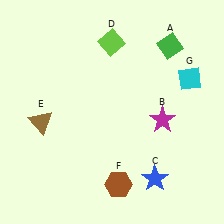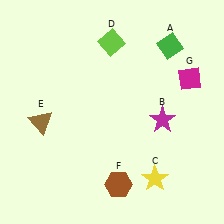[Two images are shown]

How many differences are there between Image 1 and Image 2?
There are 2 differences between the two images.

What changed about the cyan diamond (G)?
In Image 1, G is cyan. In Image 2, it changed to magenta.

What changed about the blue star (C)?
In Image 1, C is blue. In Image 2, it changed to yellow.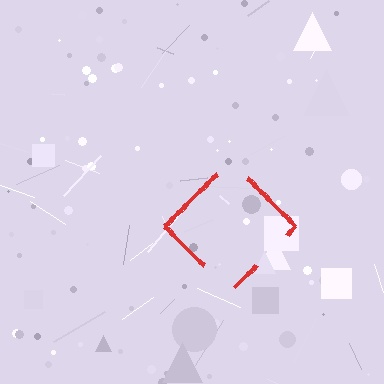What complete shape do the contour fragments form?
The contour fragments form a diamond.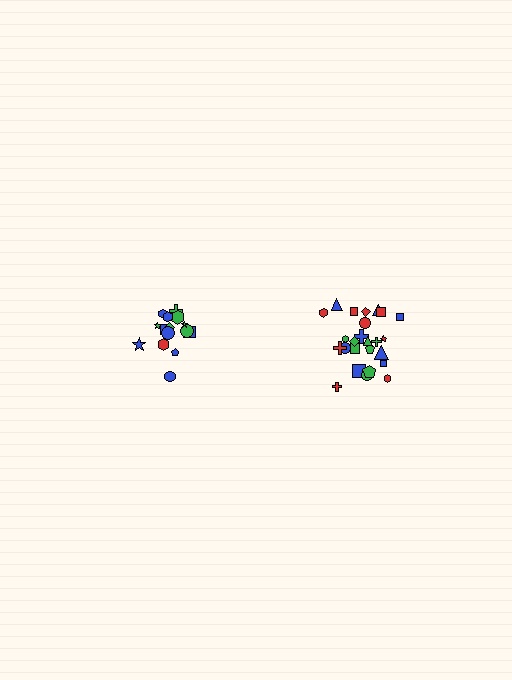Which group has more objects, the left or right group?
The right group.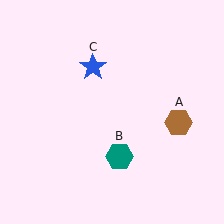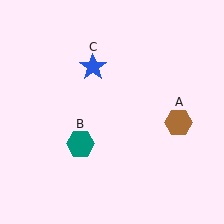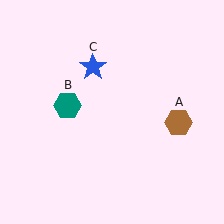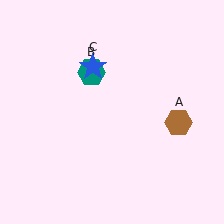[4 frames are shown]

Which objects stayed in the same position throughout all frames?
Brown hexagon (object A) and blue star (object C) remained stationary.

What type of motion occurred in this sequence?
The teal hexagon (object B) rotated clockwise around the center of the scene.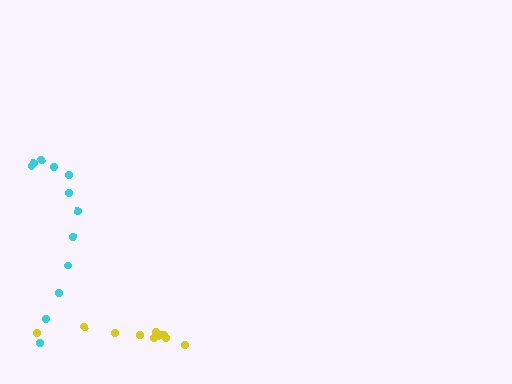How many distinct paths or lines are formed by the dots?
There are 2 distinct paths.